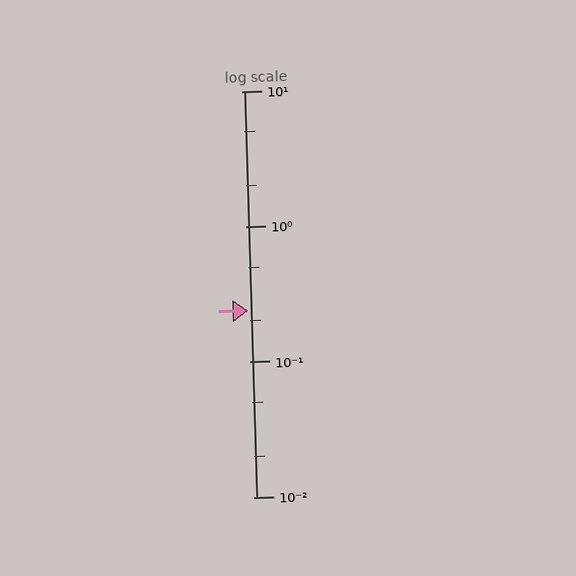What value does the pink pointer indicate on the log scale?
The pointer indicates approximately 0.24.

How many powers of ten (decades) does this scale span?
The scale spans 3 decades, from 0.01 to 10.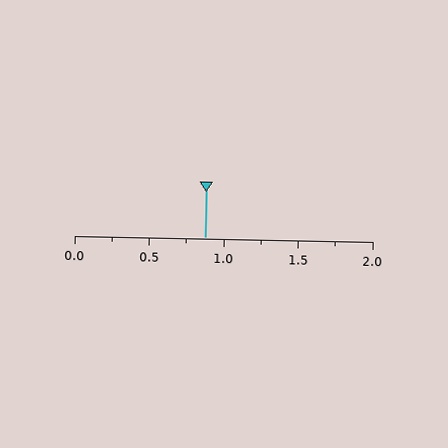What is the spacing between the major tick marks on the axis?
The major ticks are spaced 0.5 apart.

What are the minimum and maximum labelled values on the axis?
The axis runs from 0.0 to 2.0.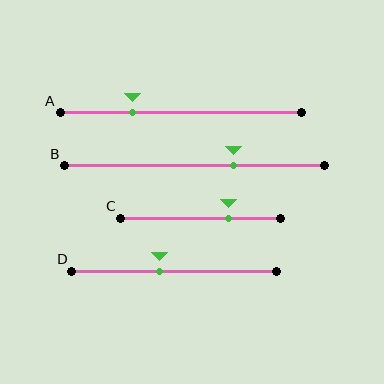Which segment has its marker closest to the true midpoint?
Segment D has its marker closest to the true midpoint.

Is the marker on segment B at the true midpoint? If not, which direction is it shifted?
No, the marker on segment B is shifted to the right by about 15% of the segment length.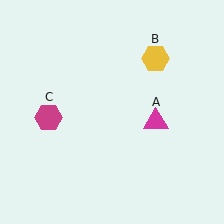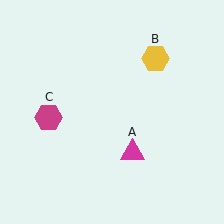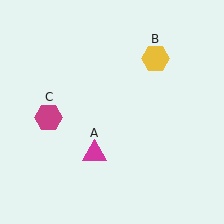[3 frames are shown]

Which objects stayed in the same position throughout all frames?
Yellow hexagon (object B) and magenta hexagon (object C) remained stationary.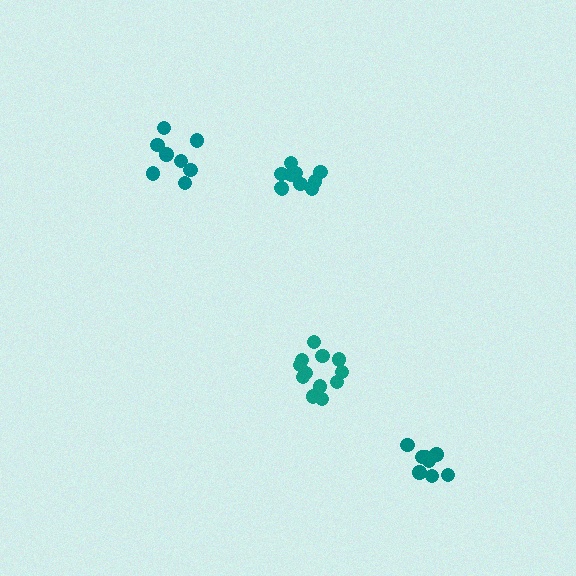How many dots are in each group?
Group 1: 8 dots, Group 2: 10 dots, Group 3: 12 dots, Group 4: 9 dots (39 total).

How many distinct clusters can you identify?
There are 4 distinct clusters.